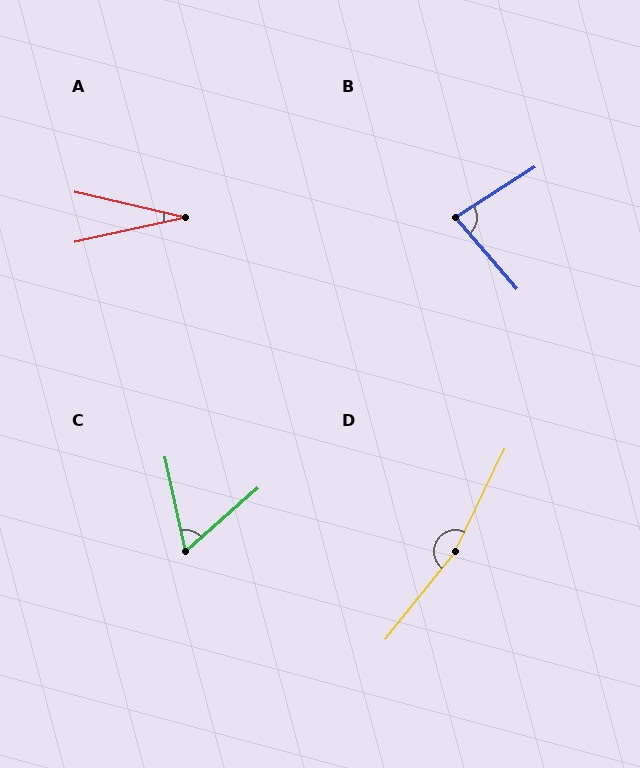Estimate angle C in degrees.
Approximately 61 degrees.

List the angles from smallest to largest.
A (25°), C (61°), B (82°), D (167°).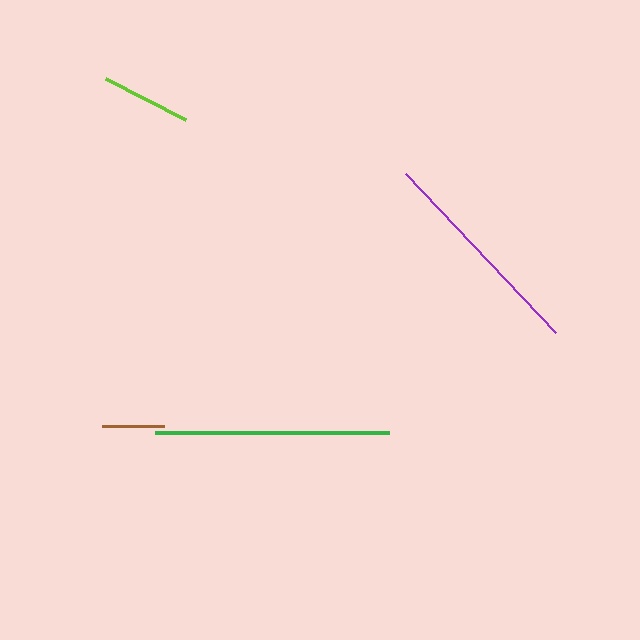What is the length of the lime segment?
The lime segment is approximately 90 pixels long.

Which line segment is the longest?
The green line is the longest at approximately 233 pixels.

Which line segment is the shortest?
The brown line is the shortest at approximately 62 pixels.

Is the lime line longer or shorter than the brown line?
The lime line is longer than the brown line.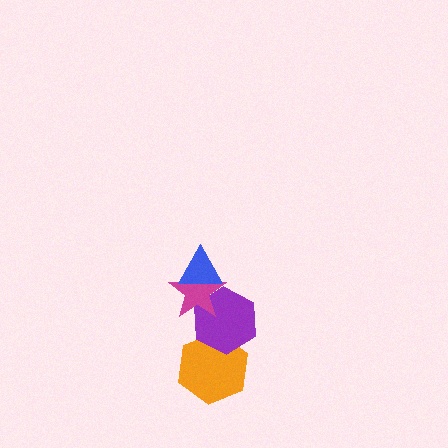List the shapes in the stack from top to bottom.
From top to bottom: the blue triangle, the magenta star, the purple hexagon, the orange hexagon.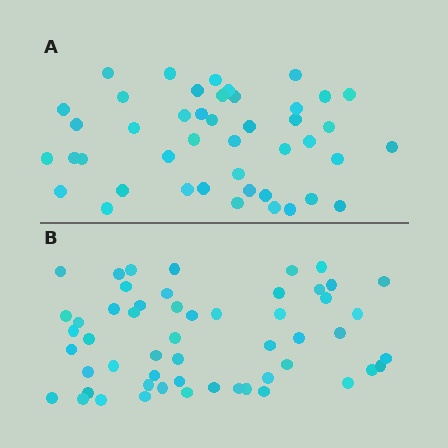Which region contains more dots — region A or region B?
Region B (the bottom region) has more dots.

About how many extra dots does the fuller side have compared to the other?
Region B has roughly 10 or so more dots than region A.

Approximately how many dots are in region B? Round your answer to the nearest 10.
About 50 dots. (The exact count is 54, which rounds to 50.)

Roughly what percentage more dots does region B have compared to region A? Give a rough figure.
About 25% more.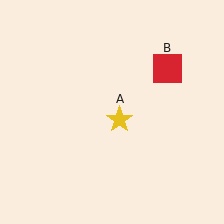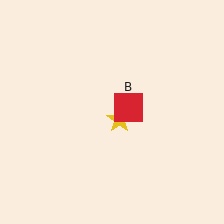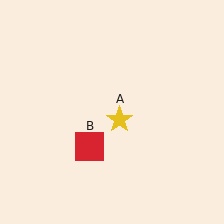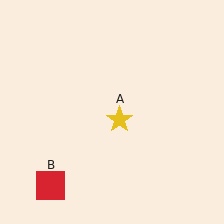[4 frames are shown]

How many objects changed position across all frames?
1 object changed position: red square (object B).